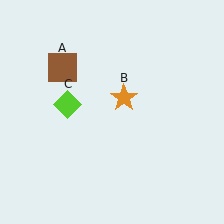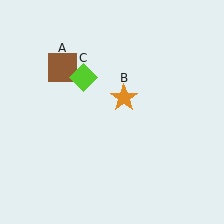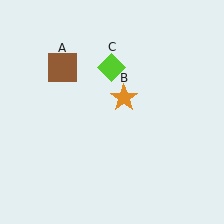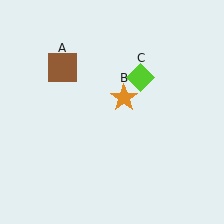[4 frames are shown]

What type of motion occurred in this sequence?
The lime diamond (object C) rotated clockwise around the center of the scene.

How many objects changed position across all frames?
1 object changed position: lime diamond (object C).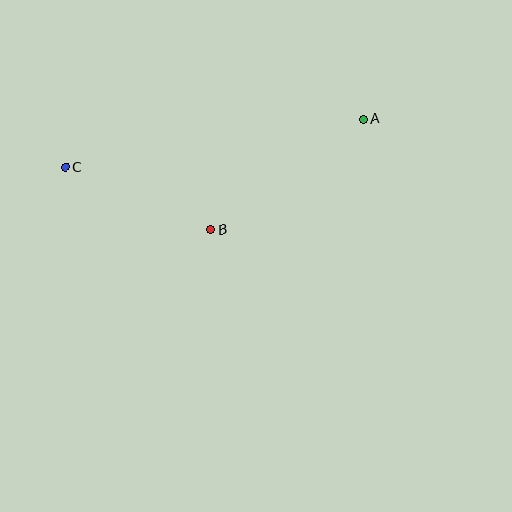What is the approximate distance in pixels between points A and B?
The distance between A and B is approximately 189 pixels.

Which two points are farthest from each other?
Points A and C are farthest from each other.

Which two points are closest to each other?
Points B and C are closest to each other.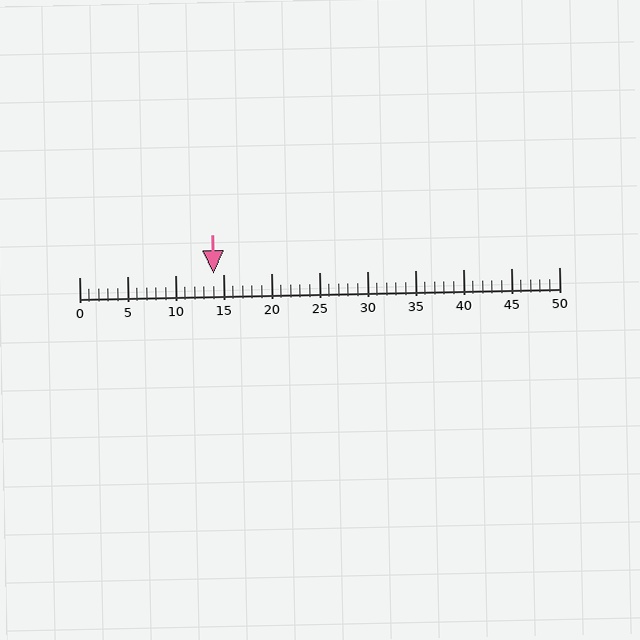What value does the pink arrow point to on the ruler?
The pink arrow points to approximately 14.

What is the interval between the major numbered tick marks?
The major tick marks are spaced 5 units apart.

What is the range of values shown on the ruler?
The ruler shows values from 0 to 50.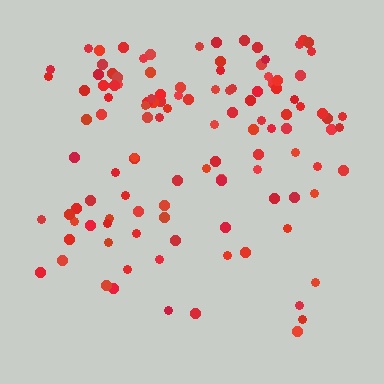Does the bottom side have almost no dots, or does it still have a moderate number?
Still a moderate number, just noticeably fewer than the top.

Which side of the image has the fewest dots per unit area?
The bottom.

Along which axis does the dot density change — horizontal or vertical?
Vertical.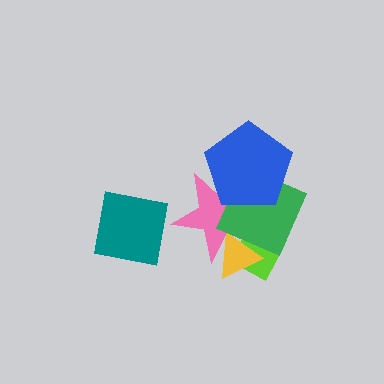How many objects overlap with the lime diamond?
3 objects overlap with the lime diamond.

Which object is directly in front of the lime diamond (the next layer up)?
The yellow triangle is directly in front of the lime diamond.